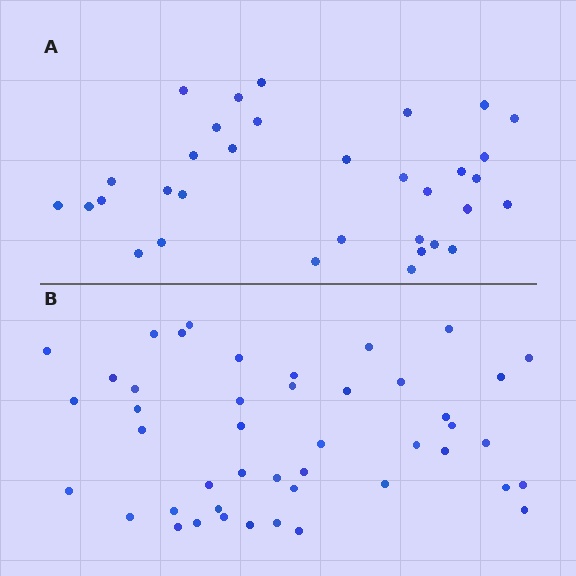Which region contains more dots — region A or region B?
Region B (the bottom region) has more dots.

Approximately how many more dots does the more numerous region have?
Region B has roughly 12 or so more dots than region A.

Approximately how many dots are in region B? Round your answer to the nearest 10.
About 40 dots. (The exact count is 45, which rounds to 40.)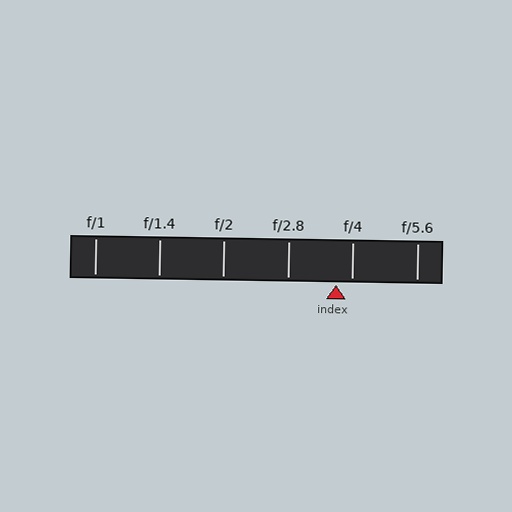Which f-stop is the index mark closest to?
The index mark is closest to f/4.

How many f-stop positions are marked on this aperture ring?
There are 6 f-stop positions marked.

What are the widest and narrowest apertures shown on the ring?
The widest aperture shown is f/1 and the narrowest is f/5.6.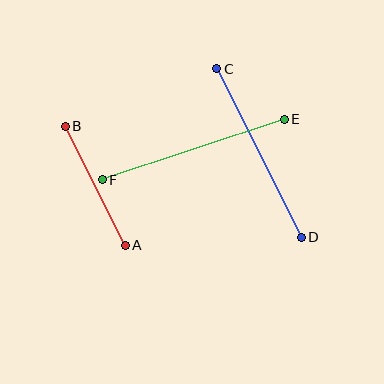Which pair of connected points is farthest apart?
Points E and F are farthest apart.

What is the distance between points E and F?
The distance is approximately 192 pixels.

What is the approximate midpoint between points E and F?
The midpoint is at approximately (193, 149) pixels.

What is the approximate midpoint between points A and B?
The midpoint is at approximately (95, 186) pixels.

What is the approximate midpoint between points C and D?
The midpoint is at approximately (259, 153) pixels.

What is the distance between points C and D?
The distance is approximately 188 pixels.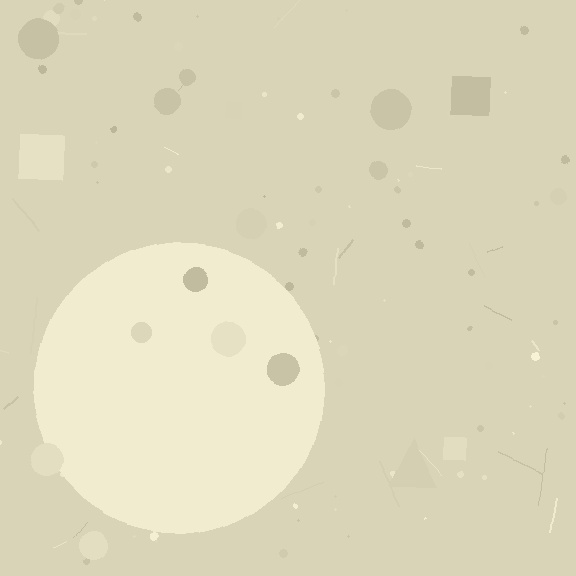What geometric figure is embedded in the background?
A circle is embedded in the background.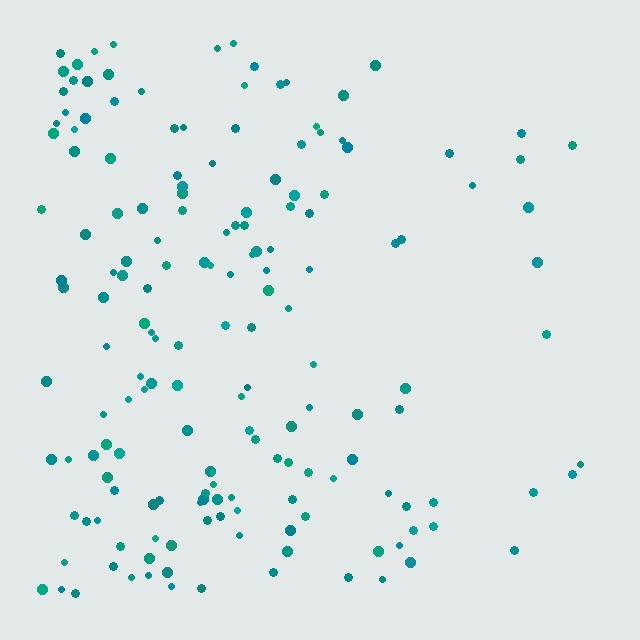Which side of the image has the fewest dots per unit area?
The right.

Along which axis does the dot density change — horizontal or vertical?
Horizontal.